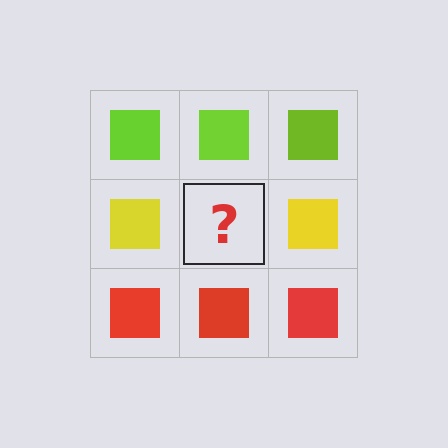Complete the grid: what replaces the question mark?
The question mark should be replaced with a yellow square.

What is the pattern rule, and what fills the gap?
The rule is that each row has a consistent color. The gap should be filled with a yellow square.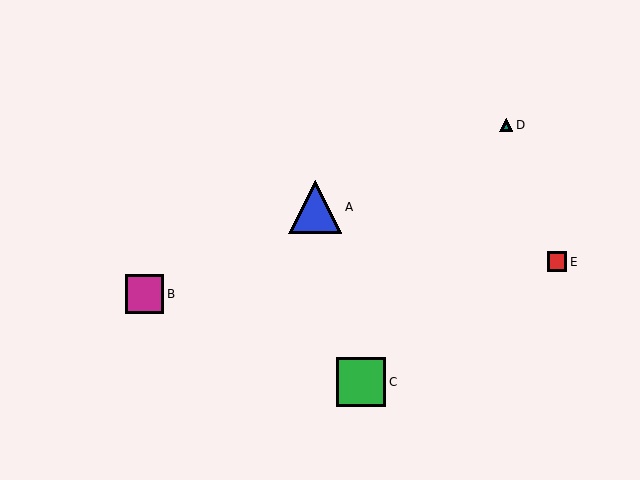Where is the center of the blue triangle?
The center of the blue triangle is at (315, 207).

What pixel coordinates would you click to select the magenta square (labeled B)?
Click at (145, 294) to select the magenta square B.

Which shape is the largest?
The blue triangle (labeled A) is the largest.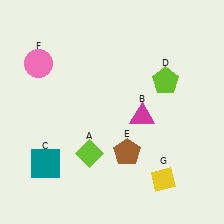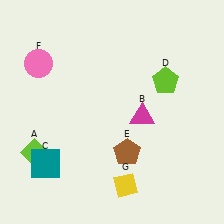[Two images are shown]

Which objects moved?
The objects that moved are: the lime diamond (A), the yellow diamond (G).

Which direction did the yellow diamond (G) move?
The yellow diamond (G) moved left.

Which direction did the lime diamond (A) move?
The lime diamond (A) moved left.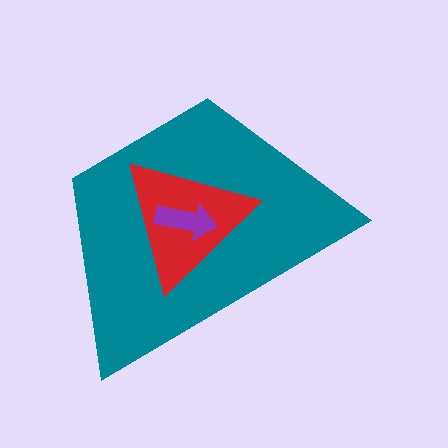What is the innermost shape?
The purple arrow.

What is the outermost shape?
The teal trapezoid.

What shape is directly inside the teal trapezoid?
The red triangle.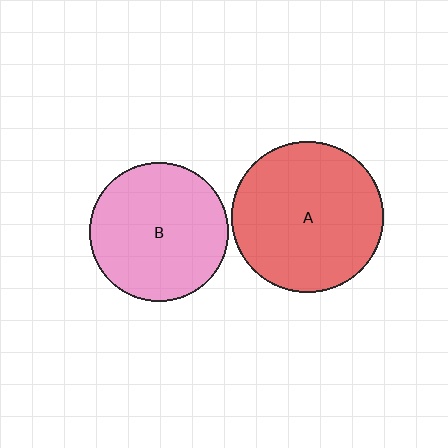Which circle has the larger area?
Circle A (red).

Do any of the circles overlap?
No, none of the circles overlap.